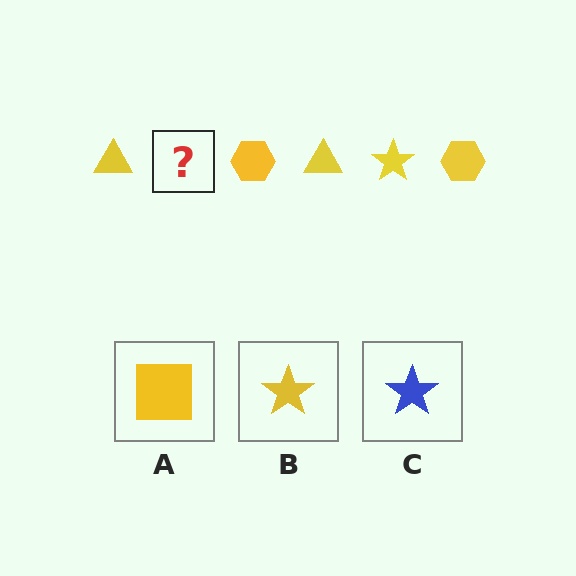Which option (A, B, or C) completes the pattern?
B.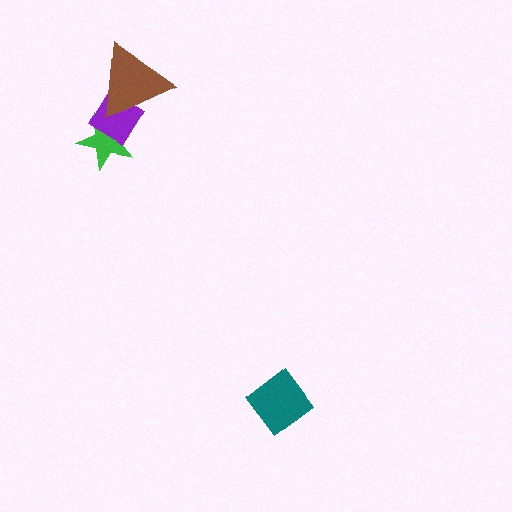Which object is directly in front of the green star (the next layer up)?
The purple diamond is directly in front of the green star.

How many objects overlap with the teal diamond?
0 objects overlap with the teal diamond.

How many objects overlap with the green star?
2 objects overlap with the green star.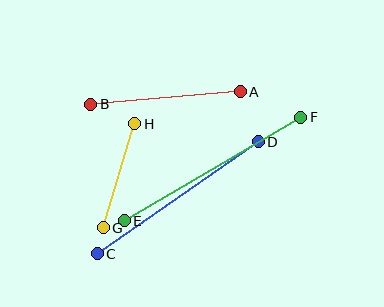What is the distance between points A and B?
The distance is approximately 150 pixels.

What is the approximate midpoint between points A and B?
The midpoint is at approximately (165, 98) pixels.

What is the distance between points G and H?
The distance is approximately 108 pixels.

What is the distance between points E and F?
The distance is approximately 205 pixels.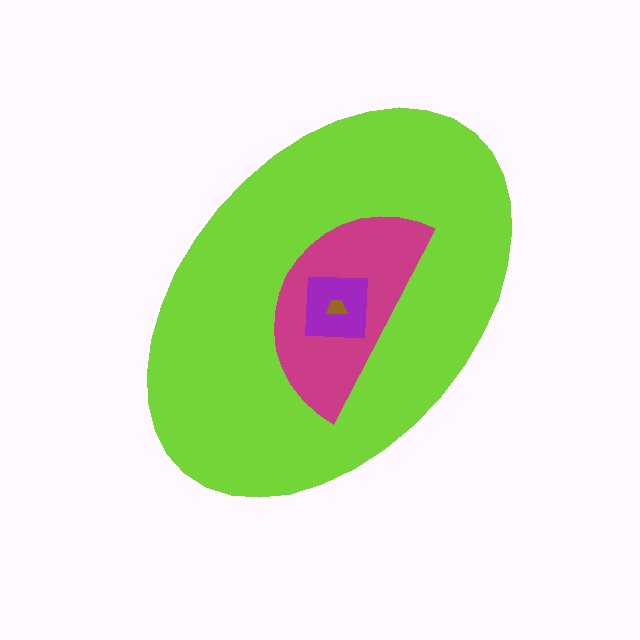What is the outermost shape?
The lime ellipse.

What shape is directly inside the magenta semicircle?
The purple square.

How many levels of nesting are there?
4.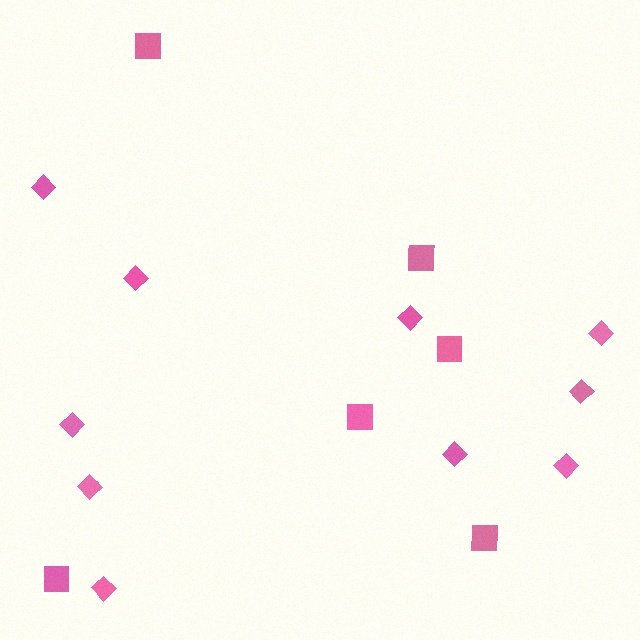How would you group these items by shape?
There are 2 groups: one group of squares (6) and one group of diamonds (10).